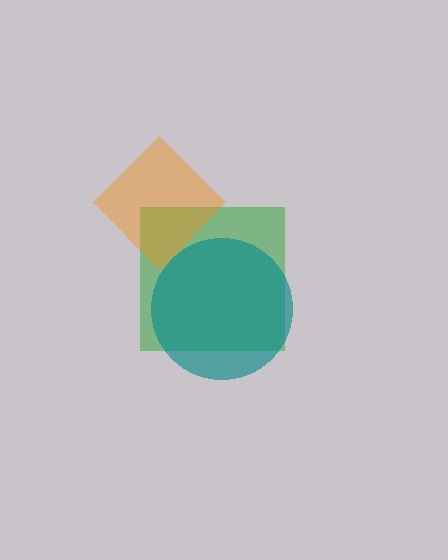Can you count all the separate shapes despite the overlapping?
Yes, there are 3 separate shapes.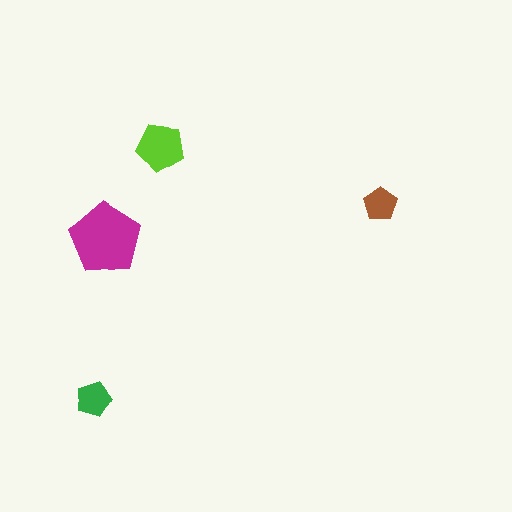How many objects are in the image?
There are 4 objects in the image.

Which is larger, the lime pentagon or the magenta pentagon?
The magenta one.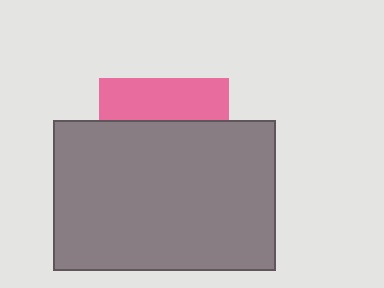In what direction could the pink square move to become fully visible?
The pink square could move up. That would shift it out from behind the gray rectangle entirely.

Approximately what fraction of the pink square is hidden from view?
Roughly 68% of the pink square is hidden behind the gray rectangle.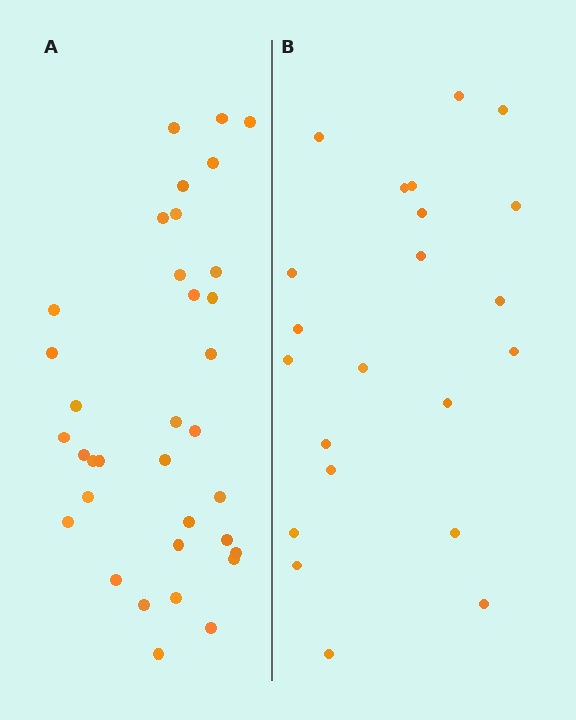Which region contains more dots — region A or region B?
Region A (the left region) has more dots.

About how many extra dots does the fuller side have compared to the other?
Region A has approximately 15 more dots than region B.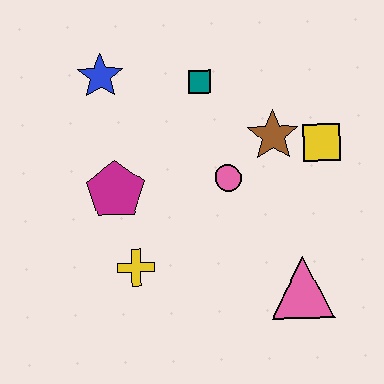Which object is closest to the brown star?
The yellow square is closest to the brown star.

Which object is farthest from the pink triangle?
The blue star is farthest from the pink triangle.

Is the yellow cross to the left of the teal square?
Yes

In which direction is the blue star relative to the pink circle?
The blue star is to the left of the pink circle.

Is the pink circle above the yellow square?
No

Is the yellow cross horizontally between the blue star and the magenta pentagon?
No